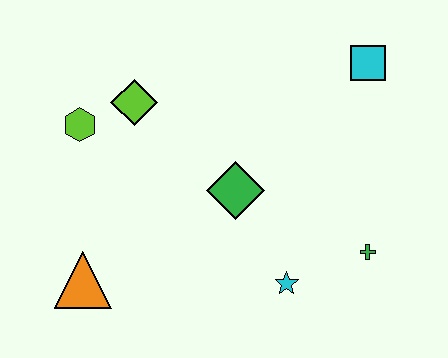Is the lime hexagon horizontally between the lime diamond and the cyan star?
No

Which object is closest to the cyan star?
The green cross is closest to the cyan star.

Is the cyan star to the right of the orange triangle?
Yes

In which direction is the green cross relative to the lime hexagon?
The green cross is to the right of the lime hexagon.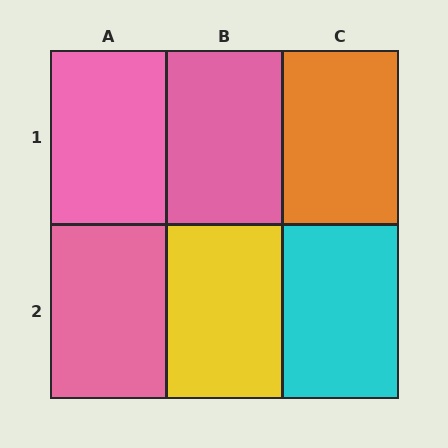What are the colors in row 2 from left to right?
Pink, yellow, cyan.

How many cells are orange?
1 cell is orange.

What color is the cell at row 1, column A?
Pink.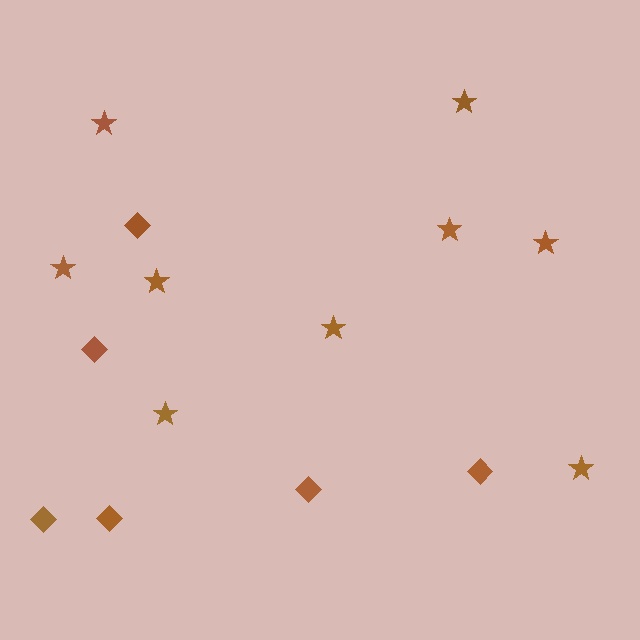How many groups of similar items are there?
There are 2 groups: one group of stars (9) and one group of diamonds (6).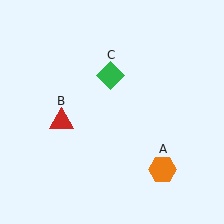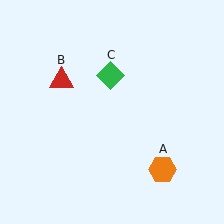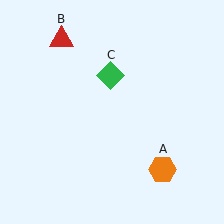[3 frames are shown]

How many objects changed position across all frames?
1 object changed position: red triangle (object B).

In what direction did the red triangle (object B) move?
The red triangle (object B) moved up.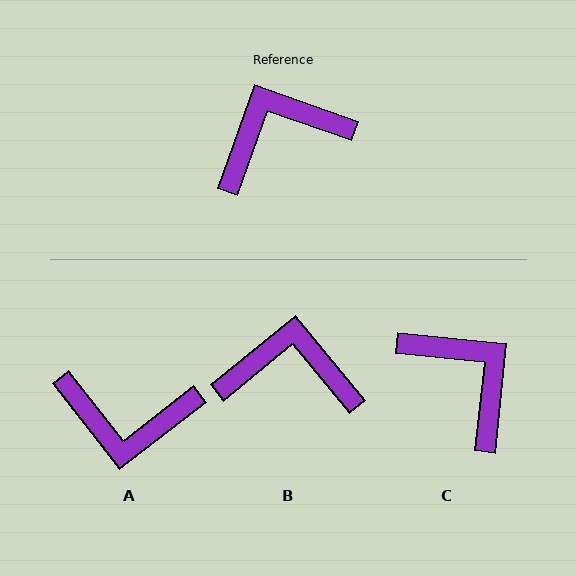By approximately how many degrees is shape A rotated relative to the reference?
Approximately 147 degrees counter-clockwise.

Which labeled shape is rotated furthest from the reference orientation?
A, about 147 degrees away.